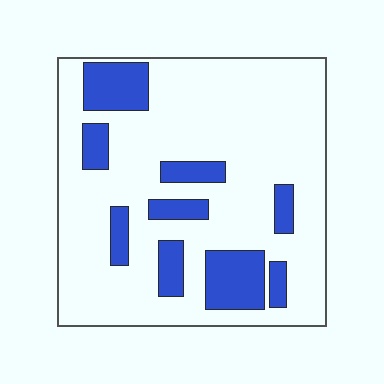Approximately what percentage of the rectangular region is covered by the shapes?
Approximately 20%.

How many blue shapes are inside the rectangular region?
9.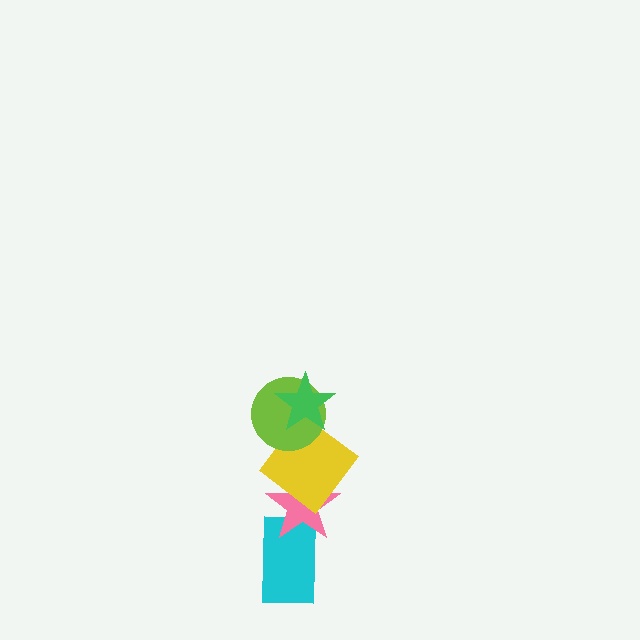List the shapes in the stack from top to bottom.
From top to bottom: the green star, the lime circle, the yellow diamond, the pink star, the cyan rectangle.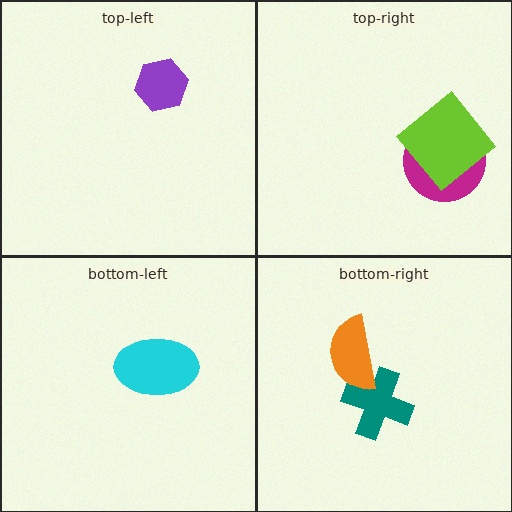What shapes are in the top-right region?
The magenta circle, the lime diamond.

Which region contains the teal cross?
The bottom-right region.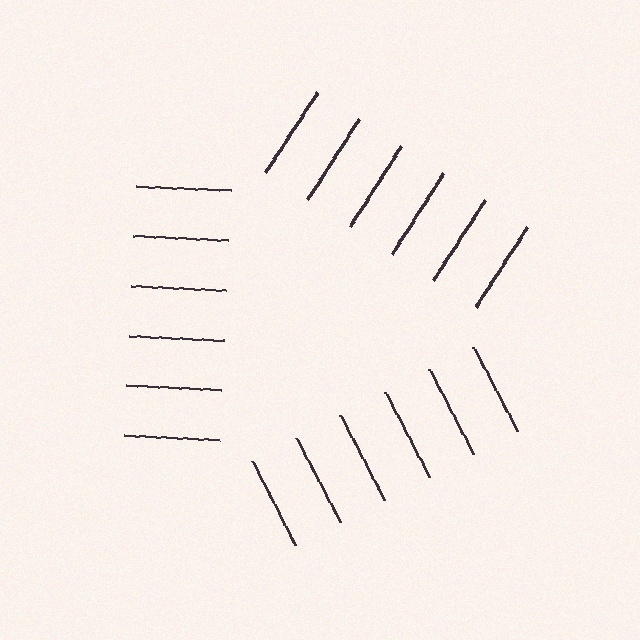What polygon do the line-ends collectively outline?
An illusory triangle — the line segments terminate on its edges but no continuous stroke is drawn.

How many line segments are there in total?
18 — 6 along each of the 3 edges.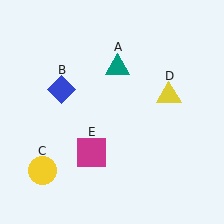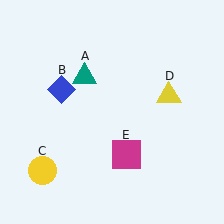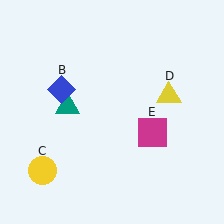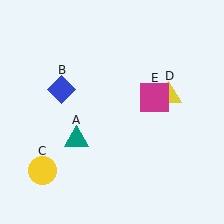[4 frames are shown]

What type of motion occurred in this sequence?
The teal triangle (object A), magenta square (object E) rotated counterclockwise around the center of the scene.